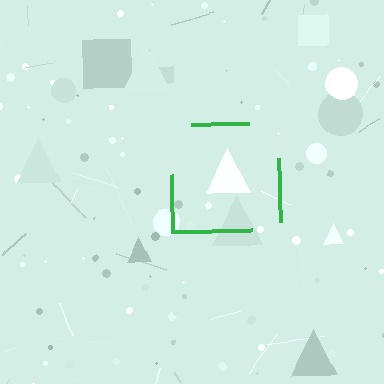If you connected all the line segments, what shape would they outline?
They would outline a square.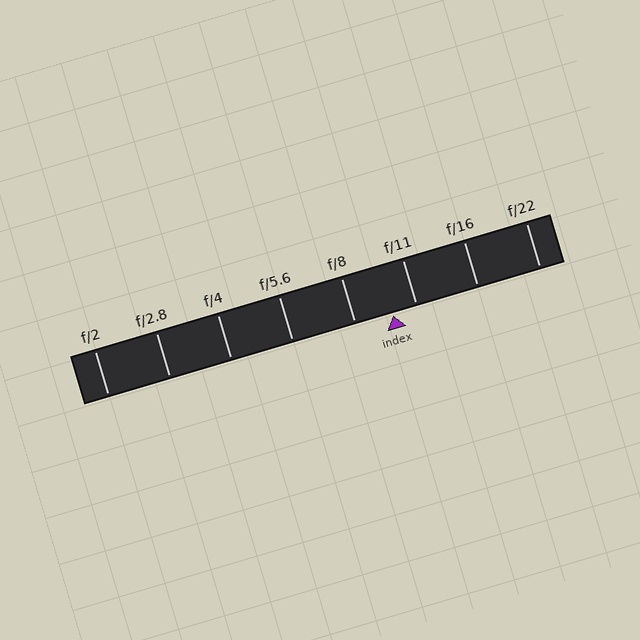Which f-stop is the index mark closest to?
The index mark is closest to f/11.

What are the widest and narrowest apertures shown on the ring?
The widest aperture shown is f/2 and the narrowest is f/22.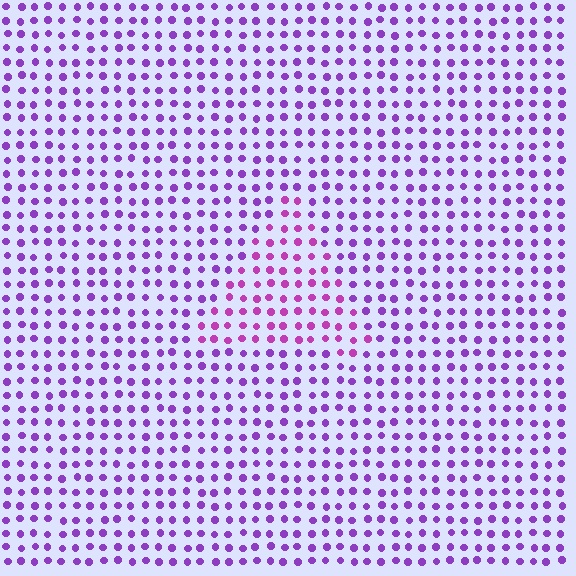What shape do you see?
I see a triangle.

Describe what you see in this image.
The image is filled with small purple elements in a uniform arrangement. A triangle-shaped region is visible where the elements are tinted to a slightly different hue, forming a subtle color boundary.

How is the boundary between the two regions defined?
The boundary is defined purely by a slight shift in hue (about 30 degrees). Spacing, size, and orientation are identical on both sides.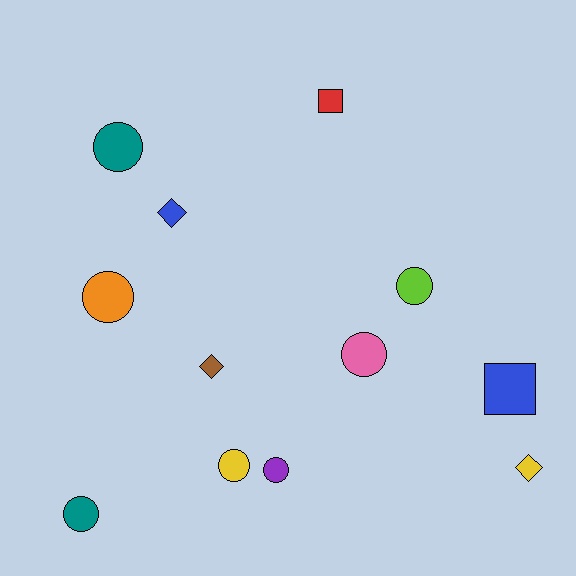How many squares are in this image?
There are 2 squares.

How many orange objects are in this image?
There is 1 orange object.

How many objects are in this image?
There are 12 objects.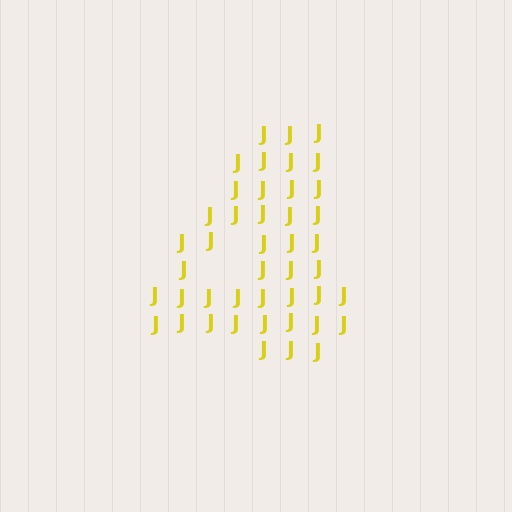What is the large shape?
The large shape is the digit 4.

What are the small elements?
The small elements are letter J's.